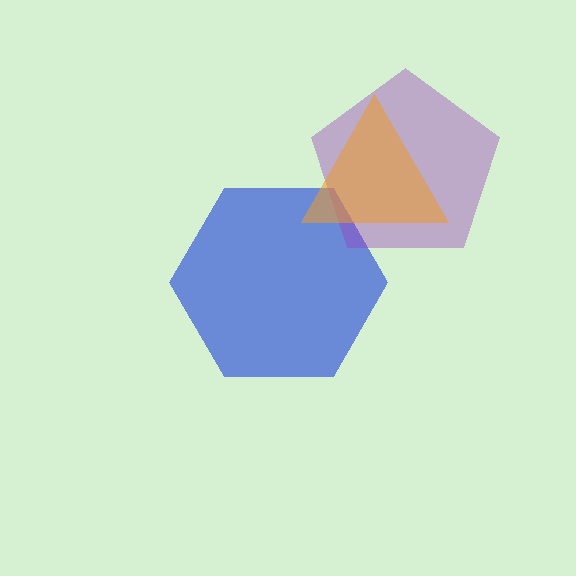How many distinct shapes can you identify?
There are 3 distinct shapes: a blue hexagon, a purple pentagon, an orange triangle.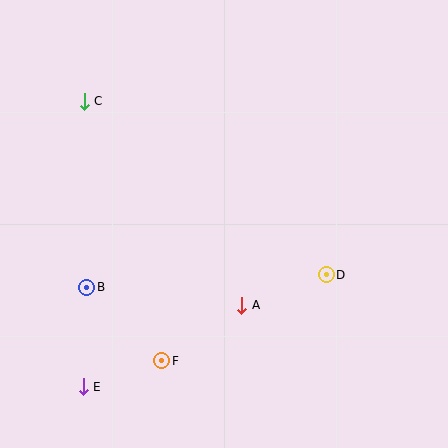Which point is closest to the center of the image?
Point A at (242, 305) is closest to the center.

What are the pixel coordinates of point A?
Point A is at (242, 305).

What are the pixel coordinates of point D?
Point D is at (326, 275).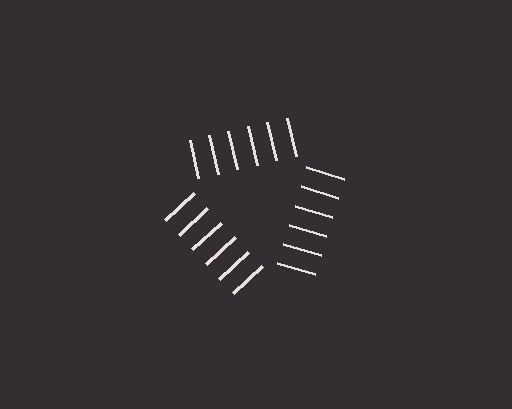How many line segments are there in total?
18 — 6 along each of the 3 edges.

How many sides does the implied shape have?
3 sides — the line-ends trace a triangle.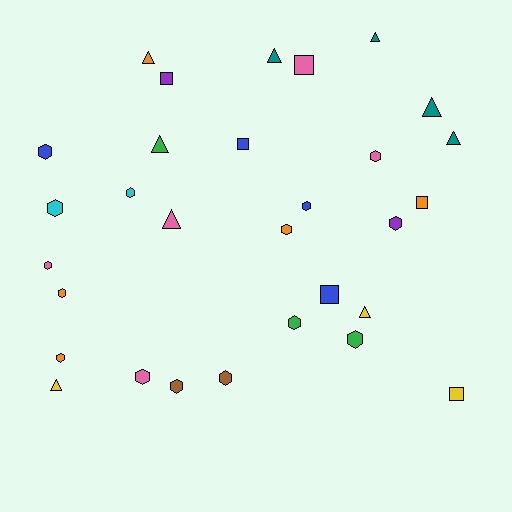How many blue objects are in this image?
There are 4 blue objects.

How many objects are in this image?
There are 30 objects.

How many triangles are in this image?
There are 9 triangles.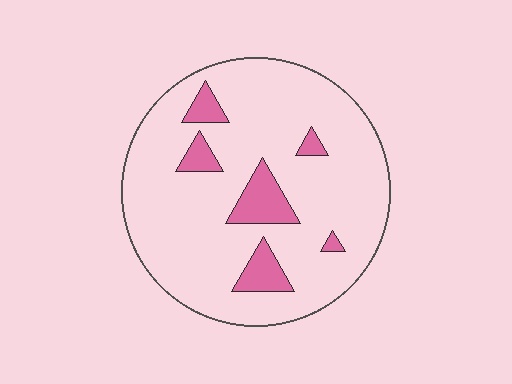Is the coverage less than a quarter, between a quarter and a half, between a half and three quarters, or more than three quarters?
Less than a quarter.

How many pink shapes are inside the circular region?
6.